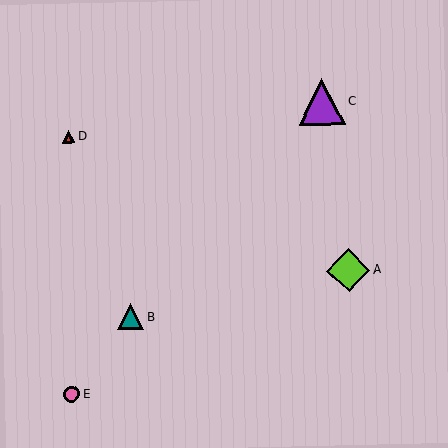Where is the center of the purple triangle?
The center of the purple triangle is at (322, 102).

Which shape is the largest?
The purple triangle (labeled C) is the largest.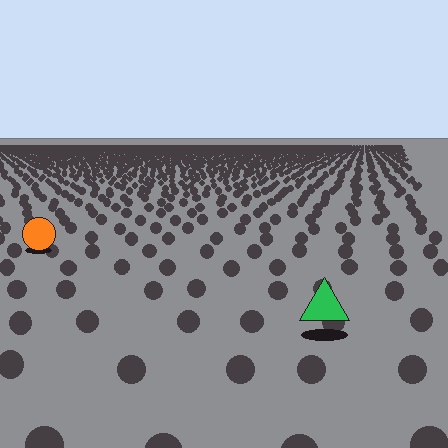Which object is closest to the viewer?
The green triangle is closest. The texture marks near it are larger and more spread out.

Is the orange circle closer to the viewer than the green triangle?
No. The green triangle is closer — you can tell from the texture gradient: the ground texture is coarser near it.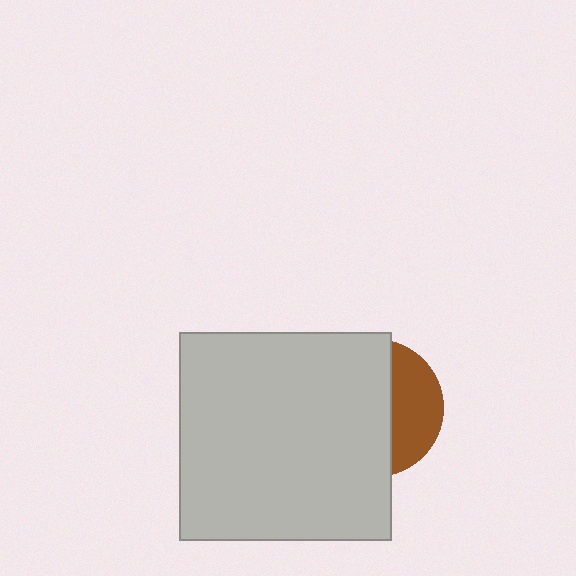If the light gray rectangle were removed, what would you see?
You would see the complete brown circle.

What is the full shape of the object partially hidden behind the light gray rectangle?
The partially hidden object is a brown circle.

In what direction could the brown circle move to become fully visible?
The brown circle could move right. That would shift it out from behind the light gray rectangle entirely.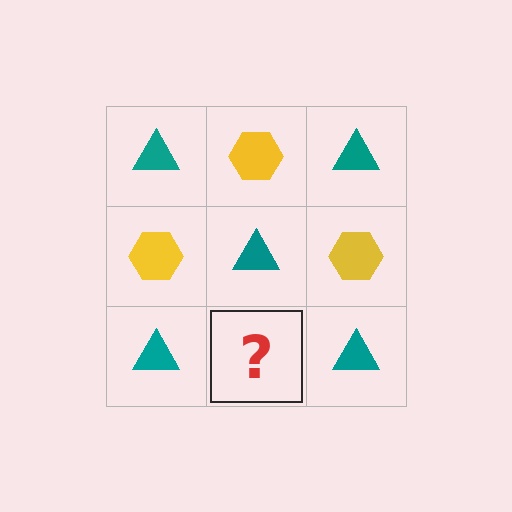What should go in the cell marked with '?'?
The missing cell should contain a yellow hexagon.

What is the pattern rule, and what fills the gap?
The rule is that it alternates teal triangle and yellow hexagon in a checkerboard pattern. The gap should be filled with a yellow hexagon.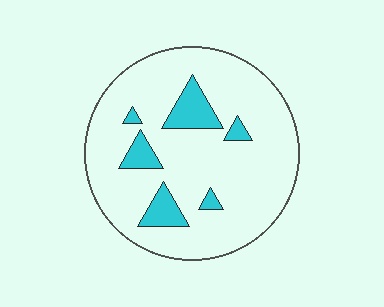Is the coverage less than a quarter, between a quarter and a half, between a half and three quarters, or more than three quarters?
Less than a quarter.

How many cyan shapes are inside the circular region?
6.